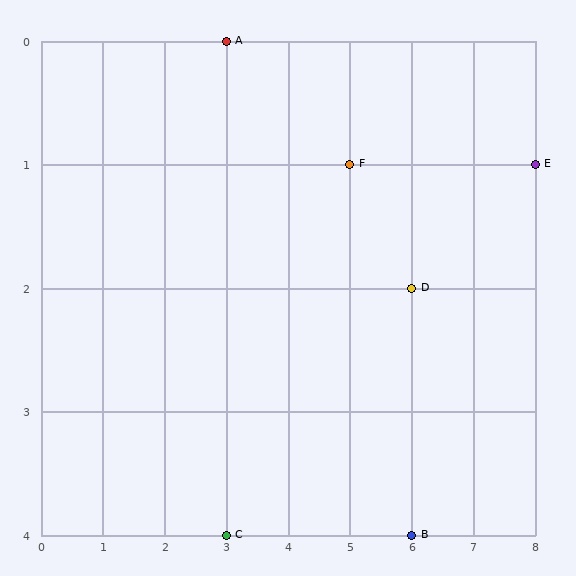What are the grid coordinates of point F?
Point F is at grid coordinates (5, 1).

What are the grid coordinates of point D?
Point D is at grid coordinates (6, 2).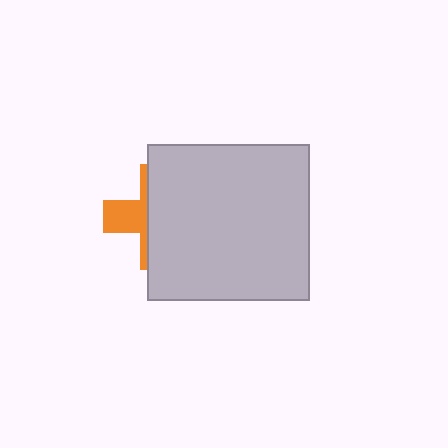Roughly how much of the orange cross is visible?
A small part of it is visible (roughly 35%).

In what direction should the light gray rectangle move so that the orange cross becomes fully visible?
The light gray rectangle should move right. That is the shortest direction to clear the overlap and leave the orange cross fully visible.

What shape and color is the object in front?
The object in front is a light gray rectangle.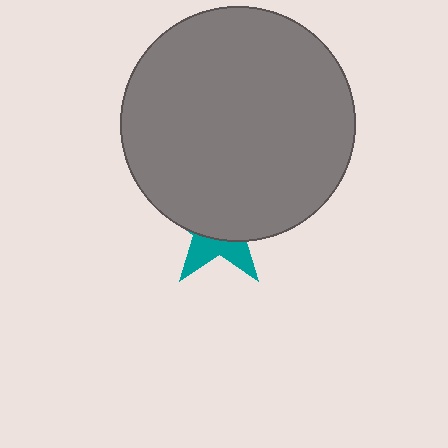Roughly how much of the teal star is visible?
A small part of it is visible (roughly 33%).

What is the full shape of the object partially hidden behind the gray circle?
The partially hidden object is a teal star.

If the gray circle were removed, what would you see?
You would see the complete teal star.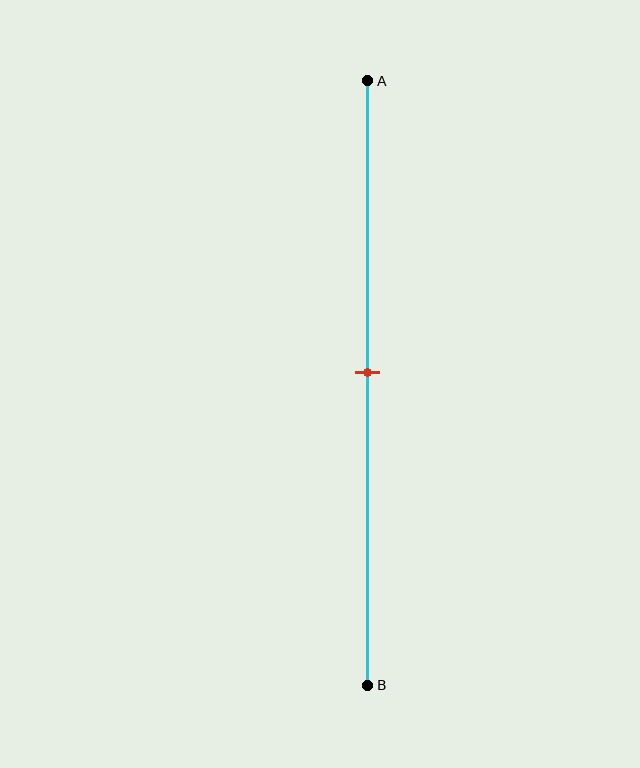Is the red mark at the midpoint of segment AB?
Yes, the mark is approximately at the midpoint.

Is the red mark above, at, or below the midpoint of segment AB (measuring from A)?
The red mark is approximately at the midpoint of segment AB.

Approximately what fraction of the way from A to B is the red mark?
The red mark is approximately 50% of the way from A to B.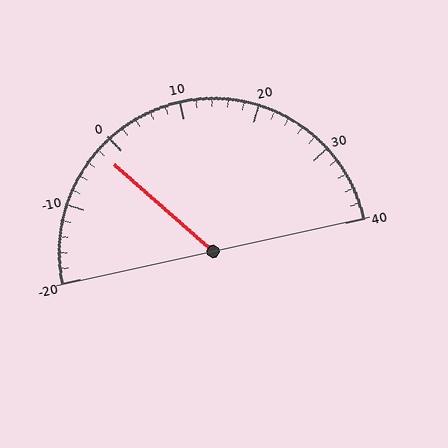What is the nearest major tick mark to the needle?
The nearest major tick mark is 0.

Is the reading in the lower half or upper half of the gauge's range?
The reading is in the lower half of the range (-20 to 40).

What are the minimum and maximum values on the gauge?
The gauge ranges from -20 to 40.